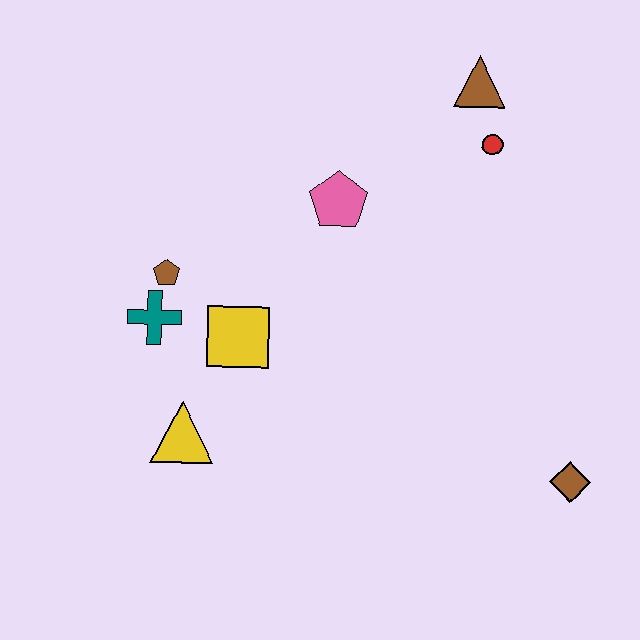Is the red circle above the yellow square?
Yes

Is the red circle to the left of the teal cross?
No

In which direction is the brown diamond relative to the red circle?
The brown diamond is below the red circle.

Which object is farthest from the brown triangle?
The yellow triangle is farthest from the brown triangle.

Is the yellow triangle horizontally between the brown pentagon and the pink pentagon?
Yes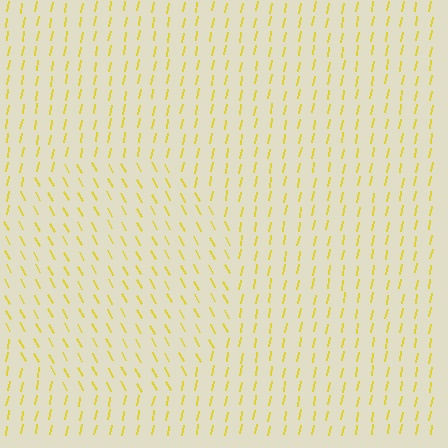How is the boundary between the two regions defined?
The boundary is defined purely by a change in line orientation (approximately 39 degrees difference). All lines are the same color and thickness.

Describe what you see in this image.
The image is filled with small yellow line segments. A circle region in the image has lines oriented differently from the surrounding lines, creating a visible texture boundary.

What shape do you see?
I see a circle.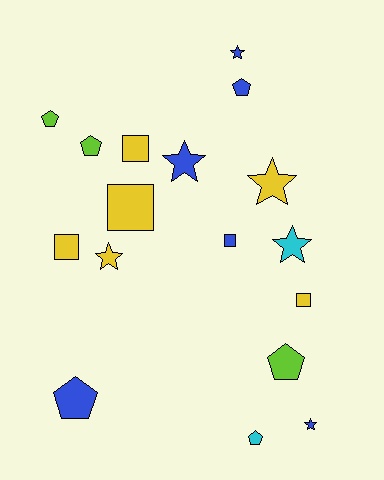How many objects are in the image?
There are 17 objects.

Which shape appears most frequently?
Pentagon, with 6 objects.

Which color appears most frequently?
Yellow, with 6 objects.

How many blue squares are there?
There is 1 blue square.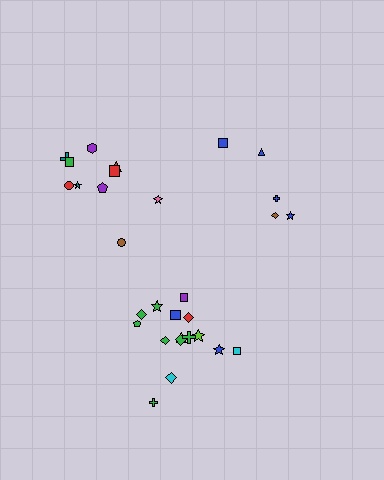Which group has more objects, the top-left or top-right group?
The top-left group.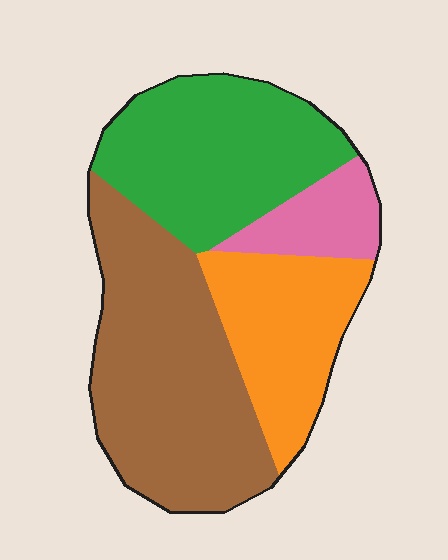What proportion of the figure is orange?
Orange covers roughly 20% of the figure.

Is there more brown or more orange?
Brown.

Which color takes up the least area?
Pink, at roughly 10%.